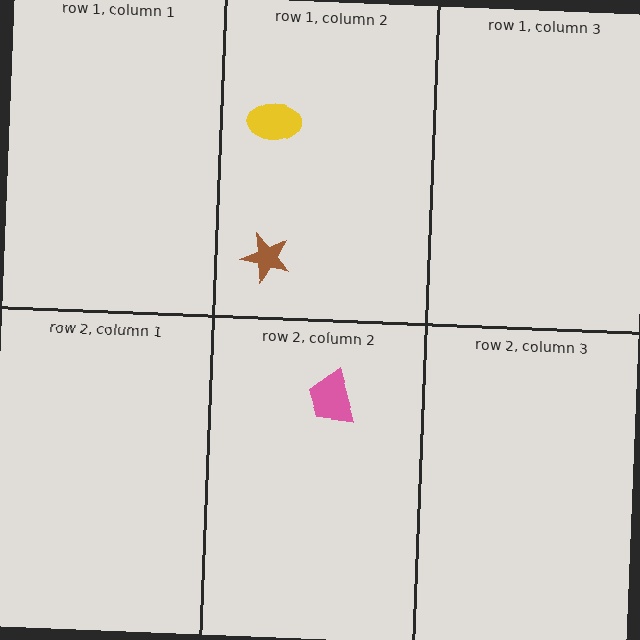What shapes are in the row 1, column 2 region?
The brown star, the yellow ellipse.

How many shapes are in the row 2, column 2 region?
1.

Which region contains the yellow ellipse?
The row 1, column 2 region.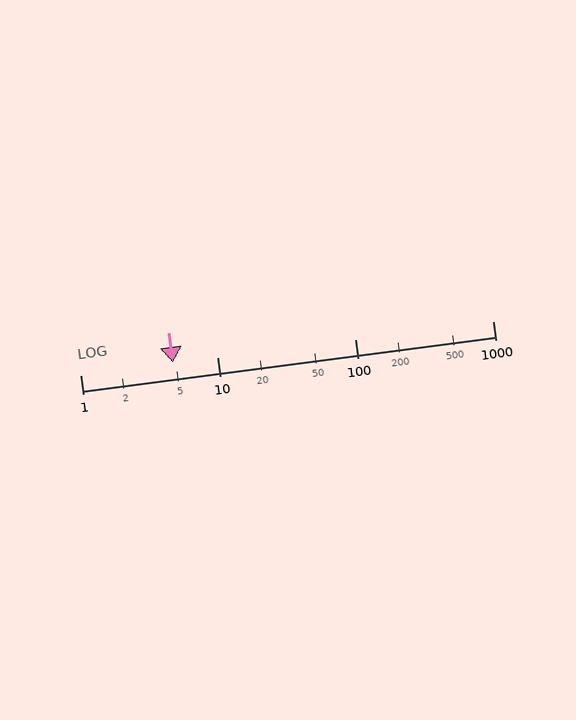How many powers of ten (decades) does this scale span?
The scale spans 3 decades, from 1 to 1000.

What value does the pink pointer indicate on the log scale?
The pointer indicates approximately 4.7.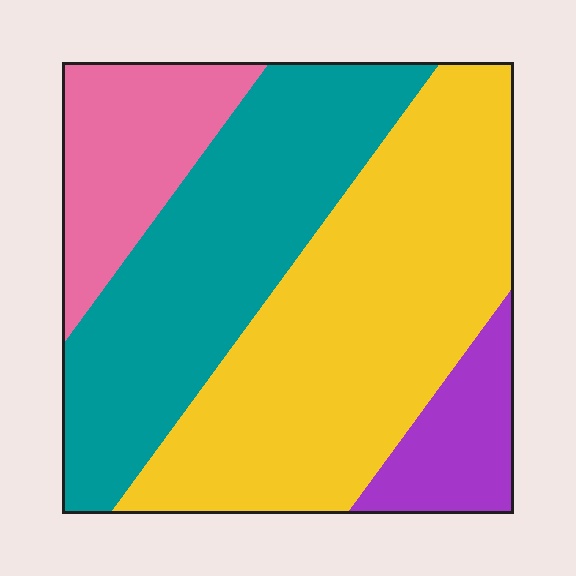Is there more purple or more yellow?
Yellow.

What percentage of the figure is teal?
Teal takes up between a quarter and a half of the figure.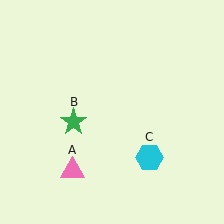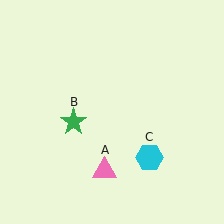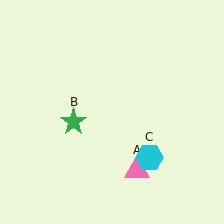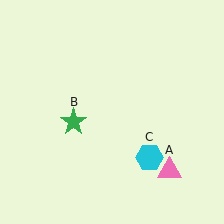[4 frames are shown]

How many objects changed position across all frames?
1 object changed position: pink triangle (object A).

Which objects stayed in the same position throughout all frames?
Green star (object B) and cyan hexagon (object C) remained stationary.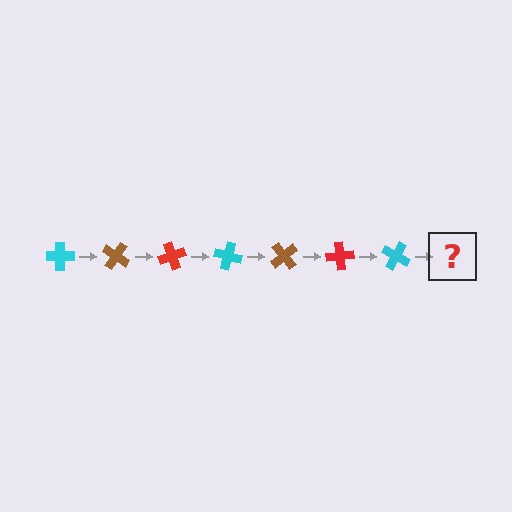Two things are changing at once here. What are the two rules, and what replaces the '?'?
The two rules are that it rotates 35 degrees each step and the color cycles through cyan, brown, and red. The '?' should be a brown cross, rotated 245 degrees from the start.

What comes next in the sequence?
The next element should be a brown cross, rotated 245 degrees from the start.